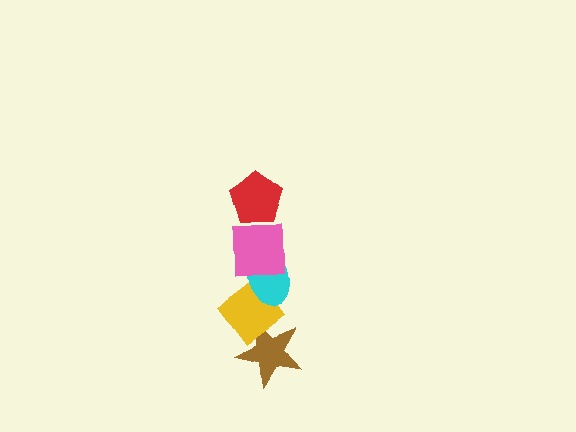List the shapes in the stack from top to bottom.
From top to bottom: the red pentagon, the pink square, the cyan ellipse, the yellow diamond, the brown star.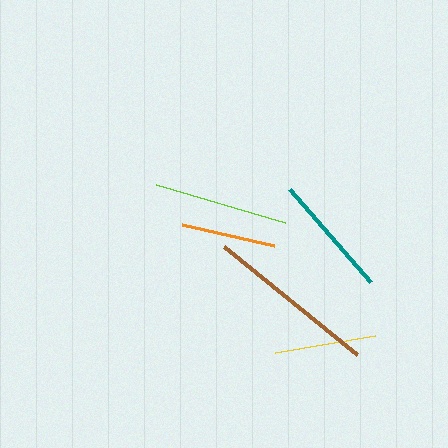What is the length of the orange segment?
The orange segment is approximately 94 pixels long.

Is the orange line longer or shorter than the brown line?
The brown line is longer than the orange line.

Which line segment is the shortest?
The orange line is the shortest at approximately 94 pixels.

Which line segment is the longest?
The brown line is the longest at approximately 171 pixels.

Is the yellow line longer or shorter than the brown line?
The brown line is longer than the yellow line.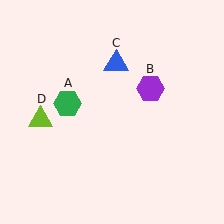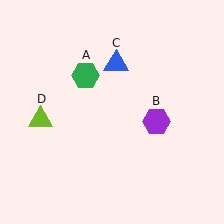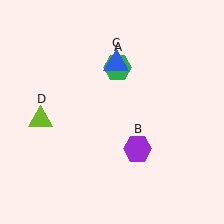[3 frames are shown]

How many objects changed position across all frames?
2 objects changed position: green hexagon (object A), purple hexagon (object B).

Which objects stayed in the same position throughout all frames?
Blue triangle (object C) and lime triangle (object D) remained stationary.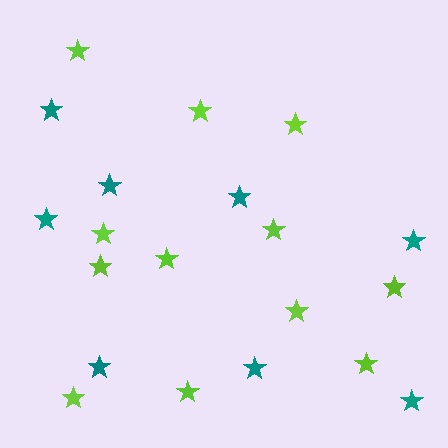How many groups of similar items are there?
There are 2 groups: one group of teal stars (8) and one group of lime stars (12).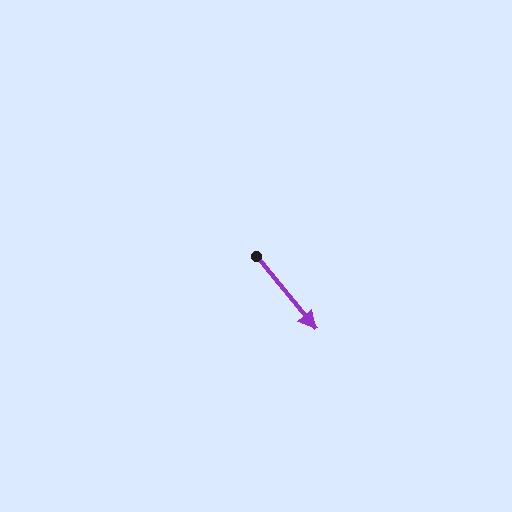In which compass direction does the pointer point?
Southeast.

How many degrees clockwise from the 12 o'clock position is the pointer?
Approximately 141 degrees.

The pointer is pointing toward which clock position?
Roughly 5 o'clock.